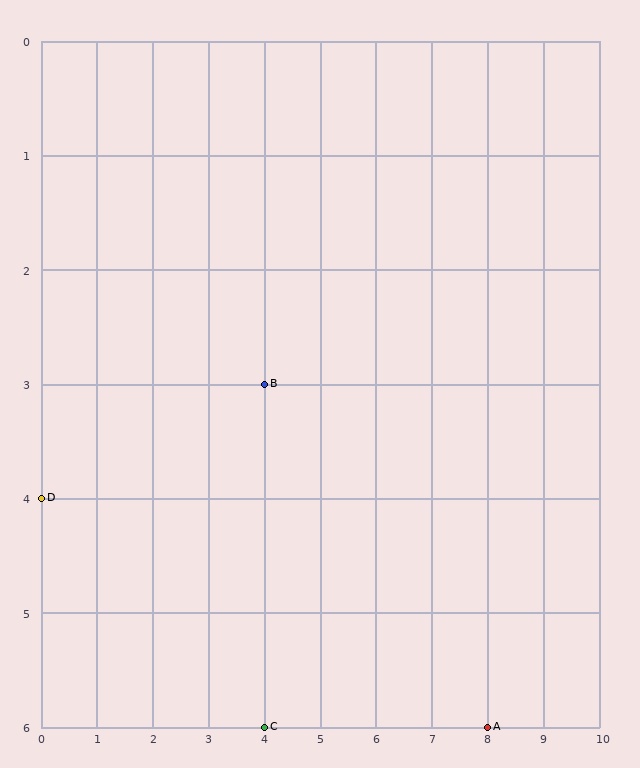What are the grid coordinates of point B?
Point B is at grid coordinates (4, 3).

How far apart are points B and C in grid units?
Points B and C are 3 rows apart.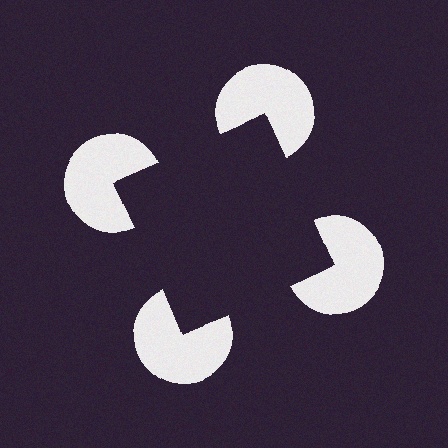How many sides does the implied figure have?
4 sides.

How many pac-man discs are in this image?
There are 4 — one at each vertex of the illusory square.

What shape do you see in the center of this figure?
An illusory square — its edges are inferred from the aligned wedge cuts in the pac-man discs, not physically drawn.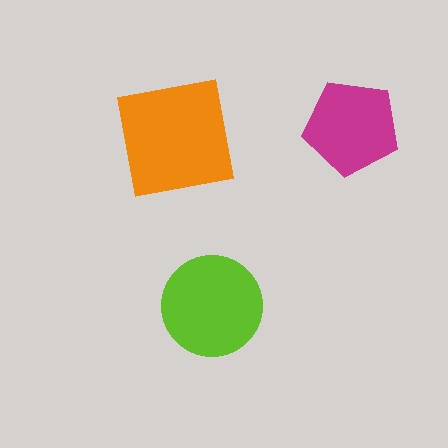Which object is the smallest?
The magenta pentagon.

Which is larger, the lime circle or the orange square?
The orange square.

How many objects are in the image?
There are 3 objects in the image.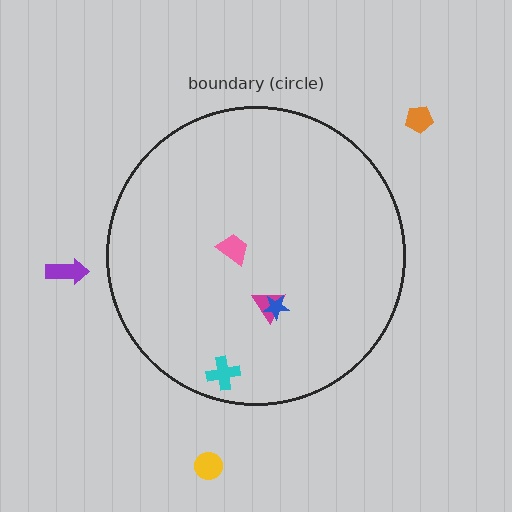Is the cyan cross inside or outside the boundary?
Inside.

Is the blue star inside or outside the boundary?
Inside.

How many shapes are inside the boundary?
4 inside, 3 outside.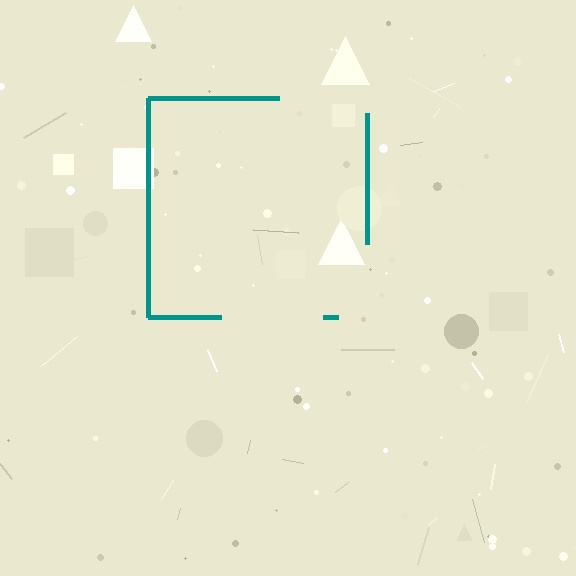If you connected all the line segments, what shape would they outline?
They would outline a square.